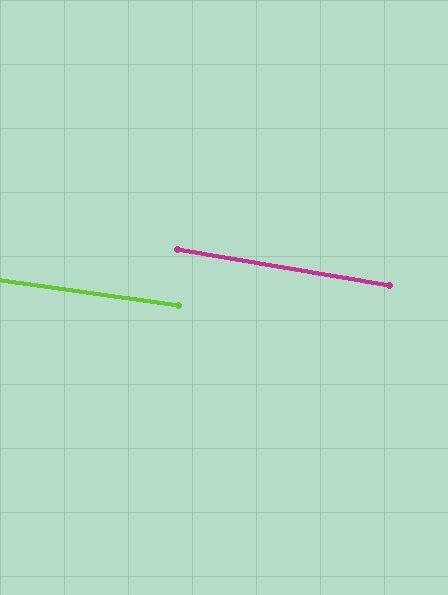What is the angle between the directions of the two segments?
Approximately 2 degrees.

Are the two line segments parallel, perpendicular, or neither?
Parallel — their directions differ by only 1.8°.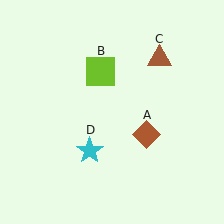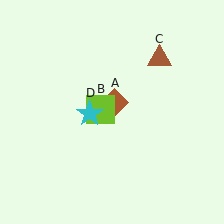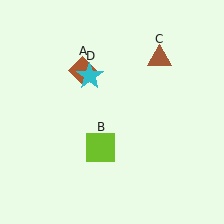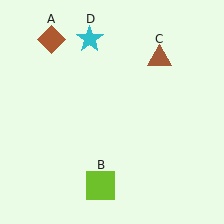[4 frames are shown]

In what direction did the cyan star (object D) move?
The cyan star (object D) moved up.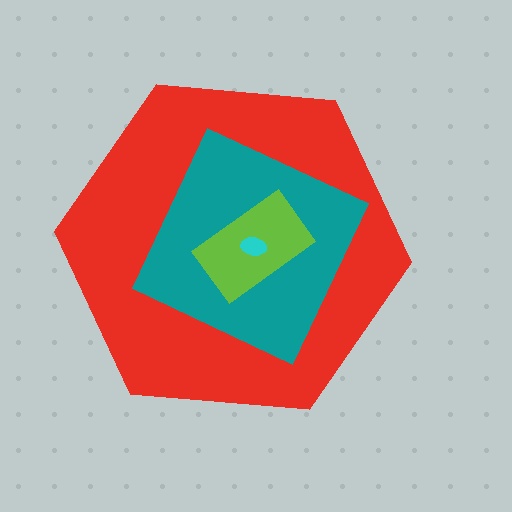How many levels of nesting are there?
4.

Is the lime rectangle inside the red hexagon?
Yes.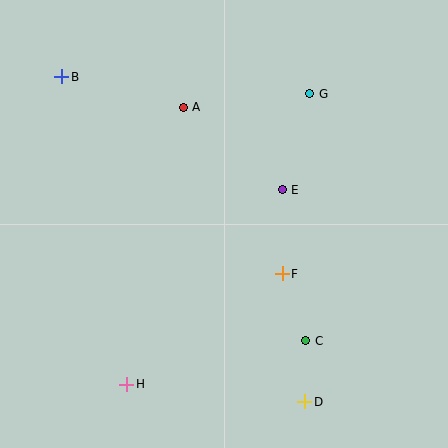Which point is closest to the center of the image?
Point E at (282, 190) is closest to the center.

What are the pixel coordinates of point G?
Point G is at (310, 94).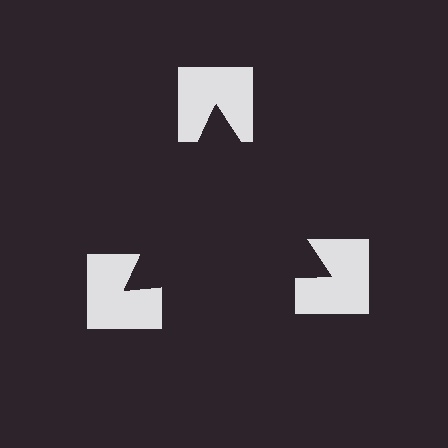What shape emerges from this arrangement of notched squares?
An illusory triangle — its edges are inferred from the aligned wedge cuts in the notched squares, not physically drawn.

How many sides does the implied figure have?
3 sides.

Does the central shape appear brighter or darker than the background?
It typically appears slightly darker than the background, even though no actual brightness change is drawn.